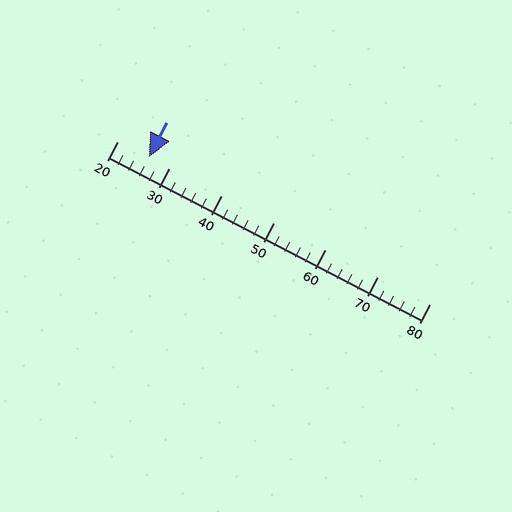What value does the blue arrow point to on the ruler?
The blue arrow points to approximately 26.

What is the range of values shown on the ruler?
The ruler shows values from 20 to 80.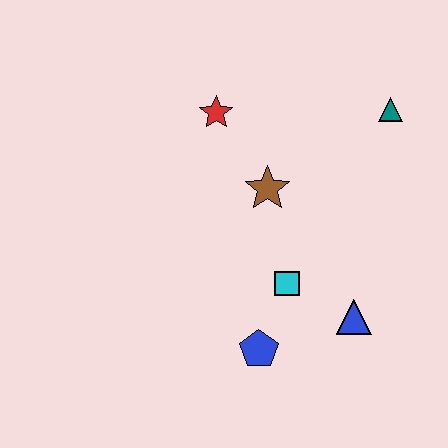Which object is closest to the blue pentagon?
The cyan square is closest to the blue pentagon.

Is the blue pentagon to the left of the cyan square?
Yes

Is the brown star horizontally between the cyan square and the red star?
Yes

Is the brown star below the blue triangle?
No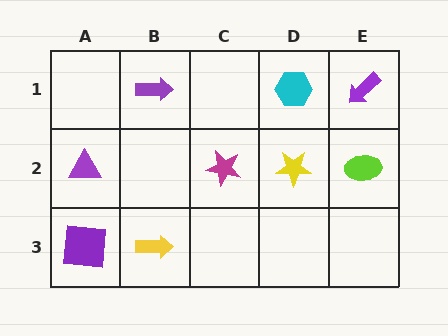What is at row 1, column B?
A purple arrow.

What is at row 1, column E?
A purple arrow.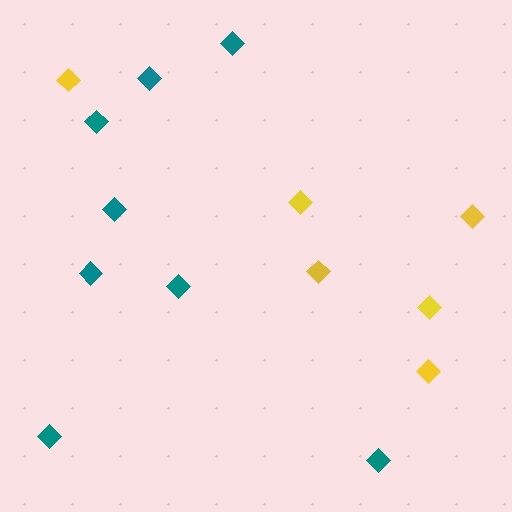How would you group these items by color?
There are 2 groups: one group of teal diamonds (8) and one group of yellow diamonds (6).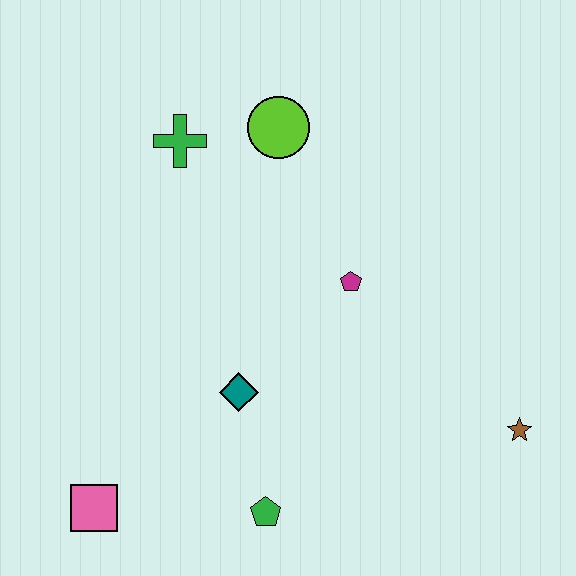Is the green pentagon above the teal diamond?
No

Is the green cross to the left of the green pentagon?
Yes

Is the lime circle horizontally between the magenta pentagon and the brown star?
No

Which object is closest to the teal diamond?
The green pentagon is closest to the teal diamond.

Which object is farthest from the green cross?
The brown star is farthest from the green cross.